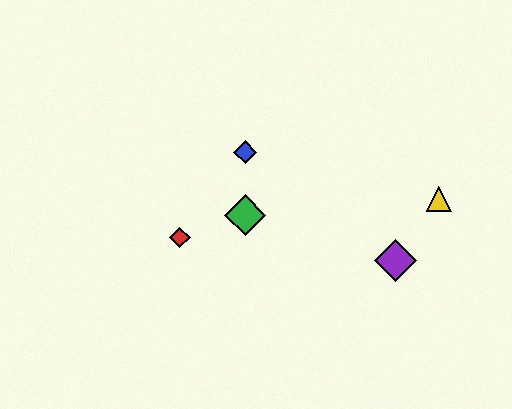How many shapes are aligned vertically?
2 shapes (the blue diamond, the green diamond) are aligned vertically.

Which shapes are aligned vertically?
The blue diamond, the green diamond are aligned vertically.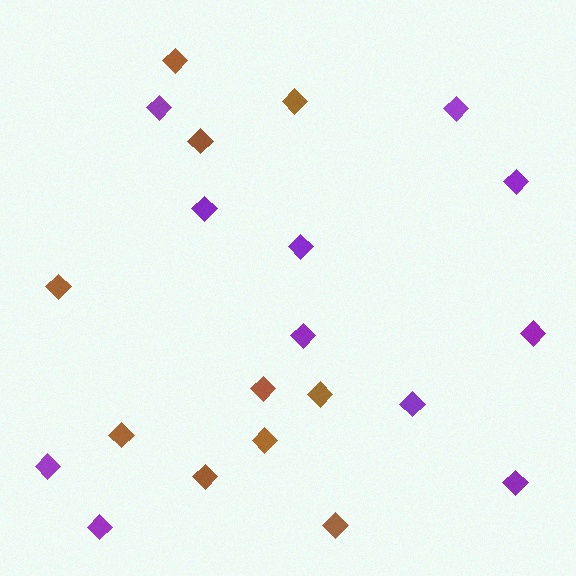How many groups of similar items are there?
There are 2 groups: one group of brown diamonds (10) and one group of purple diamonds (11).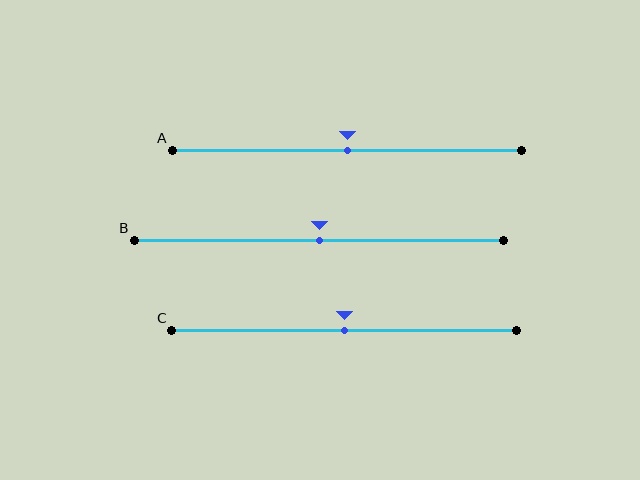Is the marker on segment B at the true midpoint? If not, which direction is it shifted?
Yes, the marker on segment B is at the true midpoint.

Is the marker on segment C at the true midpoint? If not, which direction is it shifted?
Yes, the marker on segment C is at the true midpoint.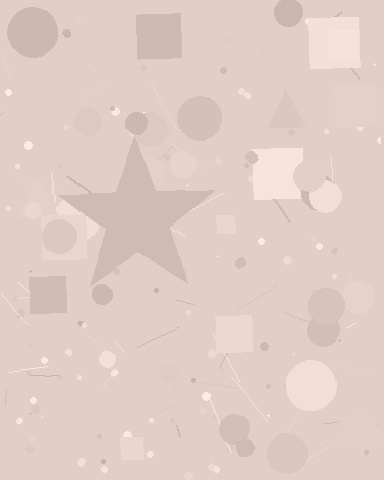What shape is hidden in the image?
A star is hidden in the image.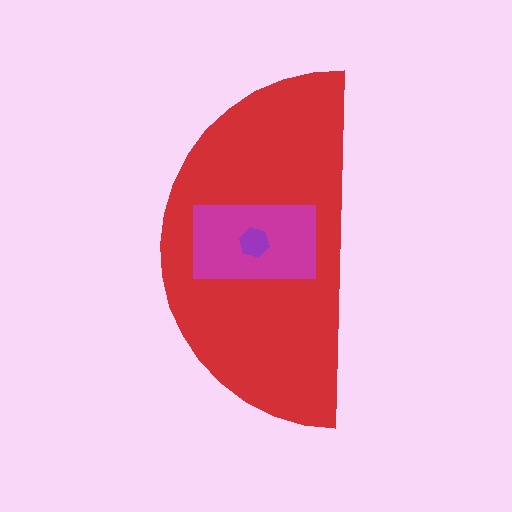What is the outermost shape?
The red semicircle.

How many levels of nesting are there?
3.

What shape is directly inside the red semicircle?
The magenta rectangle.